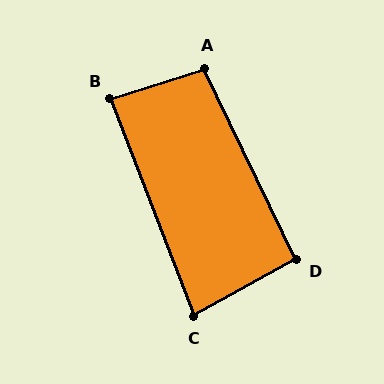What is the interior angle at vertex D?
Approximately 93 degrees (approximately right).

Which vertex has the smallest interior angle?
C, at approximately 82 degrees.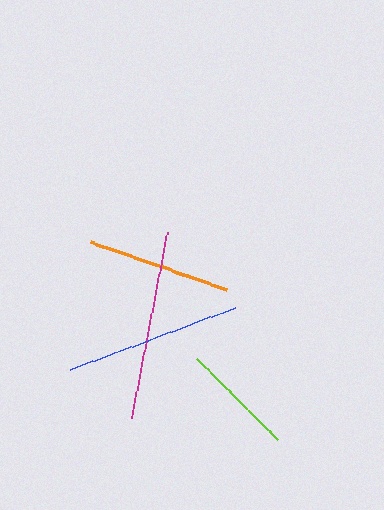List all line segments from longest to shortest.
From longest to shortest: magenta, blue, orange, lime.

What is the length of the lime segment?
The lime segment is approximately 115 pixels long.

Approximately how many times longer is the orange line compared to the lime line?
The orange line is approximately 1.3 times the length of the lime line.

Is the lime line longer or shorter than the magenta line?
The magenta line is longer than the lime line.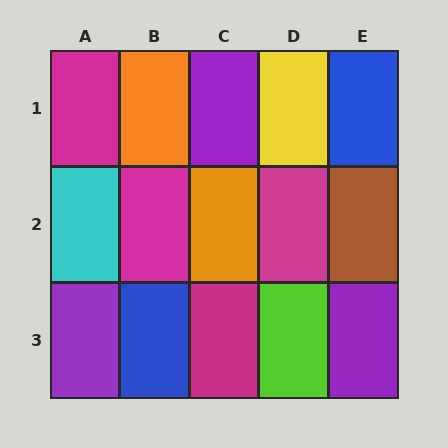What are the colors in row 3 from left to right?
Purple, blue, magenta, lime, purple.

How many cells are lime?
1 cell is lime.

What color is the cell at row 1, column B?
Orange.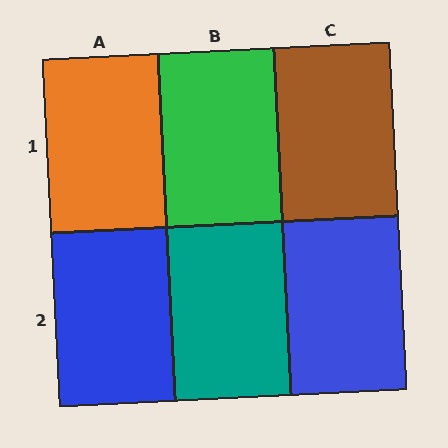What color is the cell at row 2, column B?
Teal.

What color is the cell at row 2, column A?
Blue.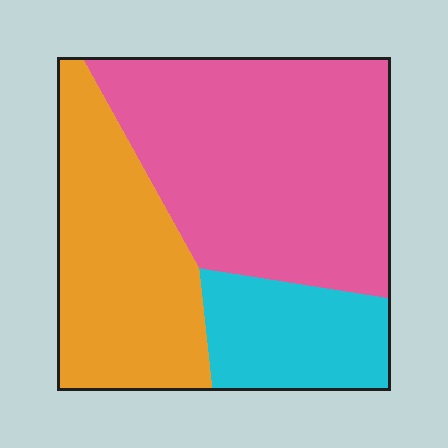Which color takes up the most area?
Pink, at roughly 50%.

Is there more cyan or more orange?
Orange.